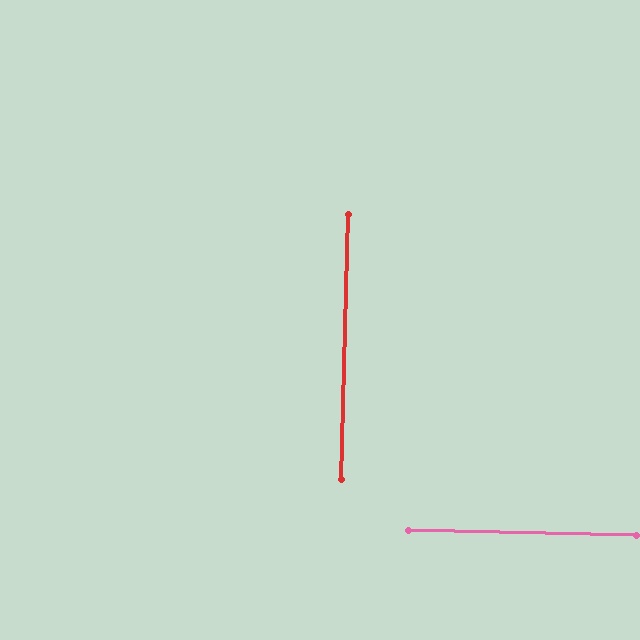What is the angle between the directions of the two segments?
Approximately 90 degrees.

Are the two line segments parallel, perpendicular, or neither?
Perpendicular — they meet at approximately 90°.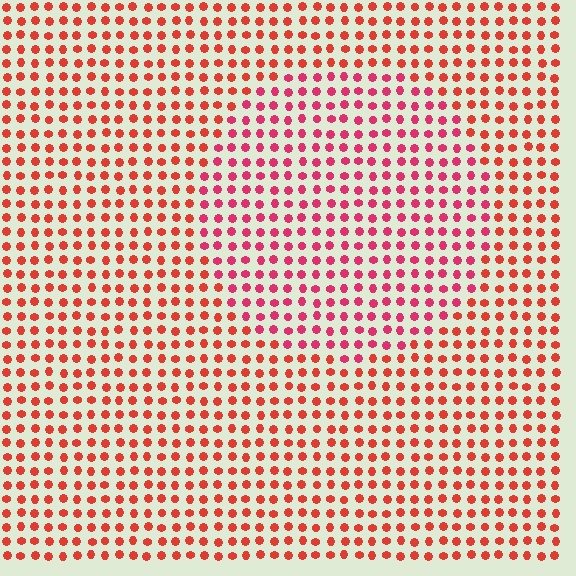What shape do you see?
I see a circle.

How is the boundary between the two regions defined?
The boundary is defined purely by a slight shift in hue (about 26 degrees). Spacing, size, and orientation are identical on both sides.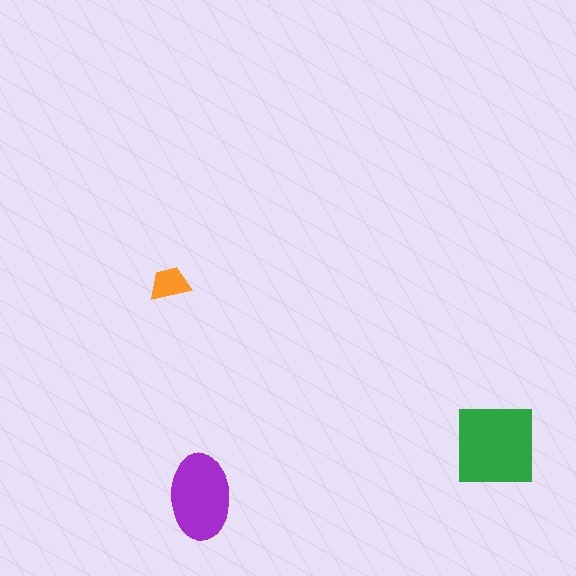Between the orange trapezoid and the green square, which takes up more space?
The green square.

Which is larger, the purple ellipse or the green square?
The green square.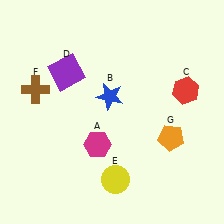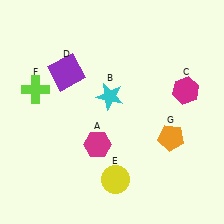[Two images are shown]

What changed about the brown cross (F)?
In Image 1, F is brown. In Image 2, it changed to lime.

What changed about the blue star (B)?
In Image 1, B is blue. In Image 2, it changed to cyan.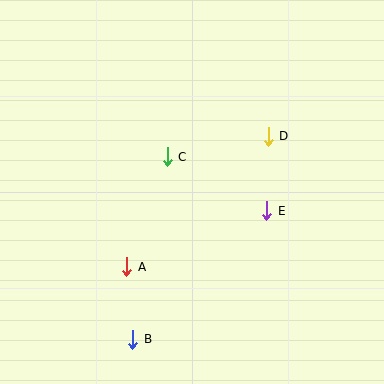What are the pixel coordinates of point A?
Point A is at (127, 267).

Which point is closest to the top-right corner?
Point D is closest to the top-right corner.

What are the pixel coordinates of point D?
Point D is at (268, 136).